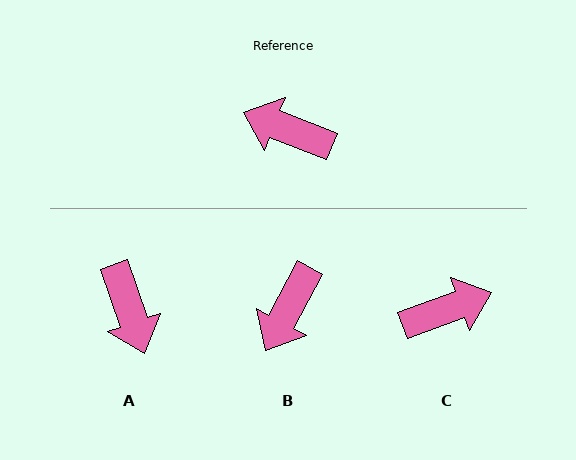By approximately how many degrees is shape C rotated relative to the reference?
Approximately 139 degrees clockwise.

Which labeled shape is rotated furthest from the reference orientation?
C, about 139 degrees away.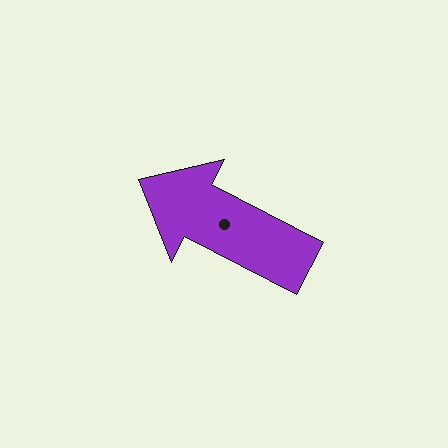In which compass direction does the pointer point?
Northwest.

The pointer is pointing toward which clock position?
Roughly 10 o'clock.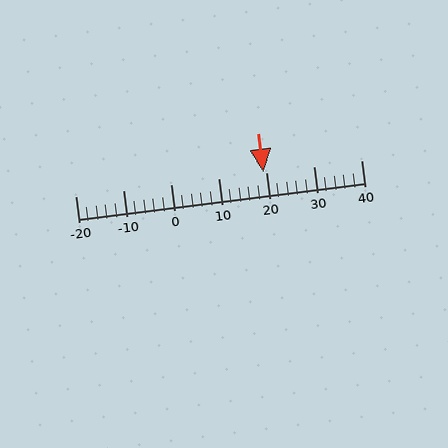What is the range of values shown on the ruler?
The ruler shows values from -20 to 40.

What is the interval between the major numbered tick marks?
The major tick marks are spaced 10 units apart.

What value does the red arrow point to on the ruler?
The red arrow points to approximately 20.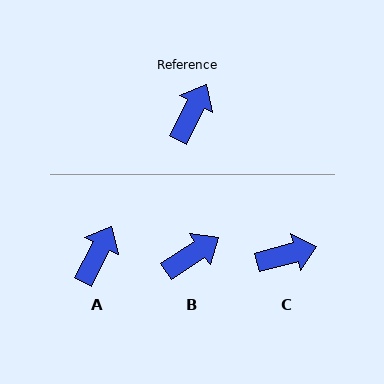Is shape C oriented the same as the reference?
No, it is off by about 47 degrees.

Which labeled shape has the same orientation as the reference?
A.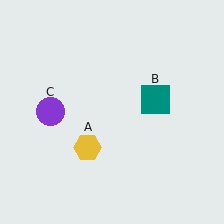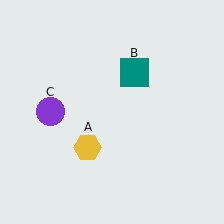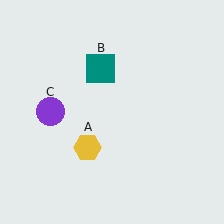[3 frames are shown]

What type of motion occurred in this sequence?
The teal square (object B) rotated counterclockwise around the center of the scene.